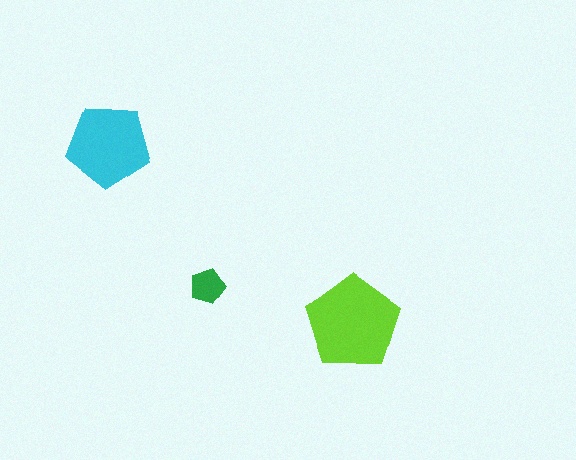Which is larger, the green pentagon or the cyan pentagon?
The cyan one.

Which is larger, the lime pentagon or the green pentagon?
The lime one.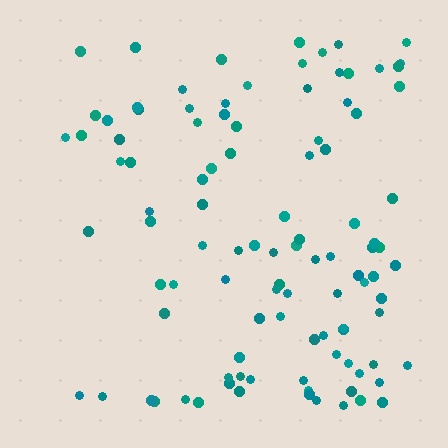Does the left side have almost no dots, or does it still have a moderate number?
Still a moderate number, just noticeably fewer than the right.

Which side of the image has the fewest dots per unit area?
The left.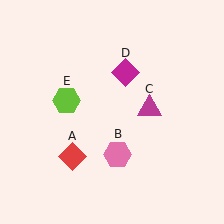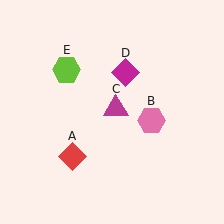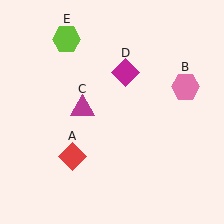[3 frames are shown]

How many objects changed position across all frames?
3 objects changed position: pink hexagon (object B), magenta triangle (object C), lime hexagon (object E).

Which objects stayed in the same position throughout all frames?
Red diamond (object A) and magenta diamond (object D) remained stationary.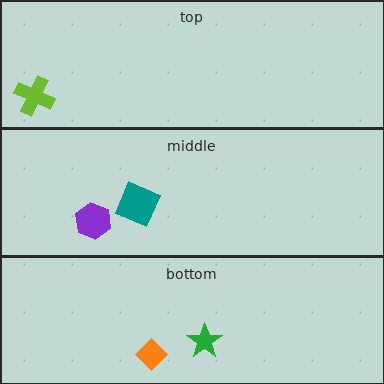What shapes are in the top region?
The lime cross.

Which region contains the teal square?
The middle region.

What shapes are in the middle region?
The teal square, the purple hexagon.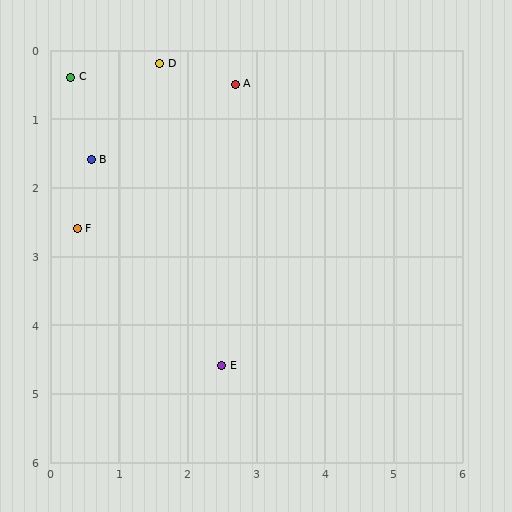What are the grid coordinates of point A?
Point A is at approximately (2.7, 0.5).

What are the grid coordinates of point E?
Point E is at approximately (2.5, 4.6).